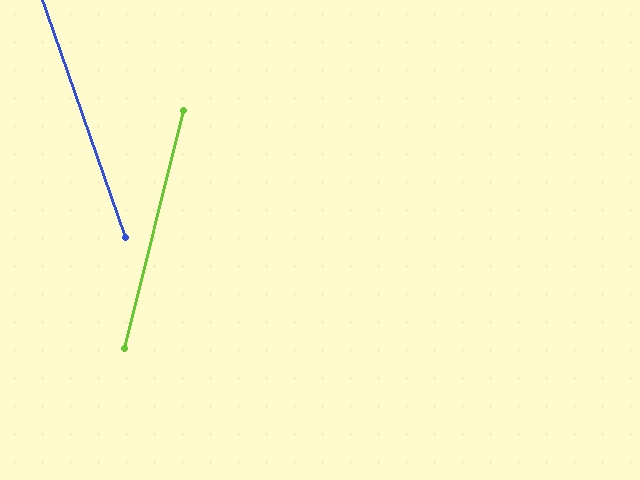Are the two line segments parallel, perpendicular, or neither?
Neither parallel nor perpendicular — they differ by about 33°.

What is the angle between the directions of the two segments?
Approximately 33 degrees.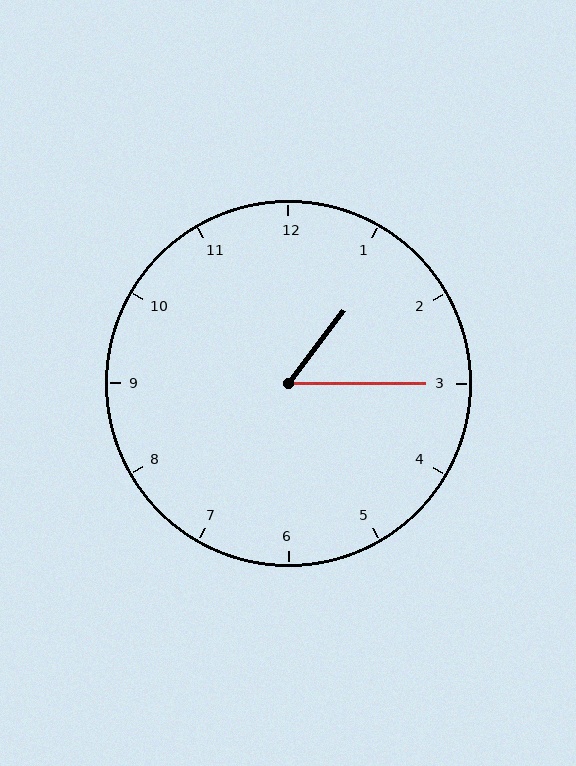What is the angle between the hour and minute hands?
Approximately 52 degrees.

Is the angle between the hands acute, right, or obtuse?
It is acute.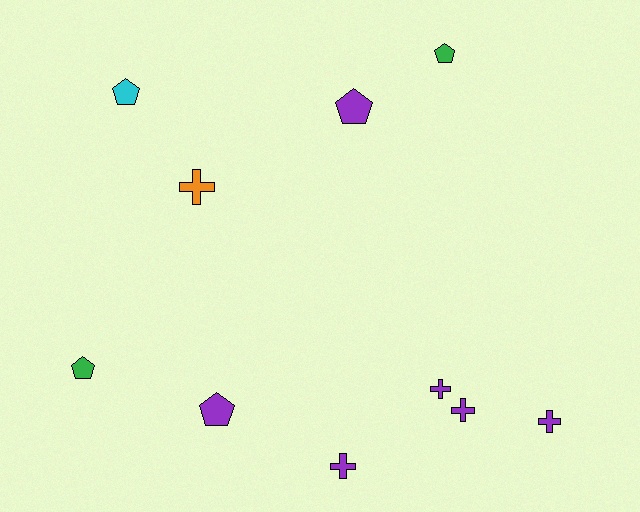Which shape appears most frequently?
Pentagon, with 5 objects.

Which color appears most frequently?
Purple, with 6 objects.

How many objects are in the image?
There are 10 objects.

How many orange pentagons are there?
There are no orange pentagons.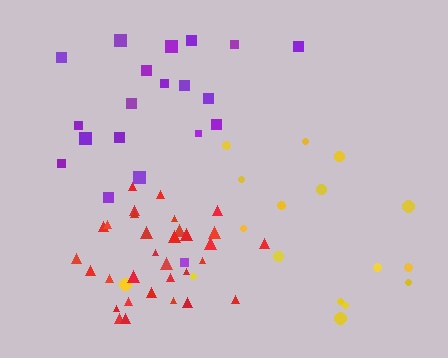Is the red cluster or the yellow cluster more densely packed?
Red.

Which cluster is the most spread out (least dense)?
Yellow.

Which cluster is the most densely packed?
Red.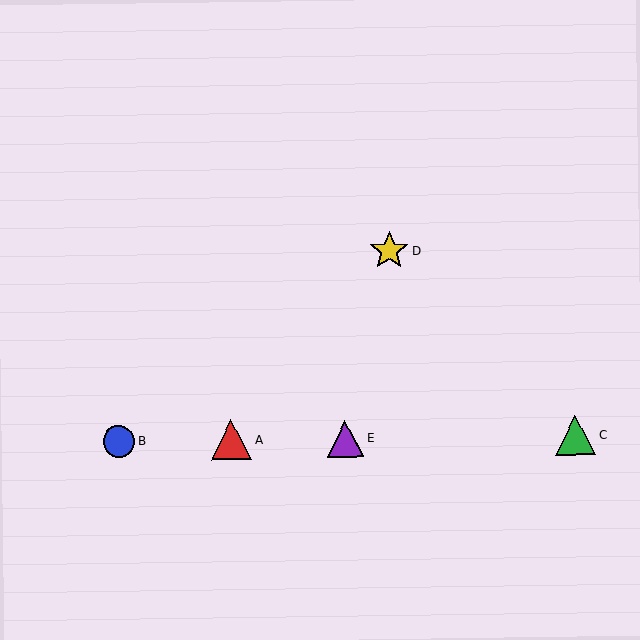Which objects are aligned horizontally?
Objects A, B, C, E are aligned horizontally.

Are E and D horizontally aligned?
No, E is at y≈438 and D is at y≈251.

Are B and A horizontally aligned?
Yes, both are at y≈441.